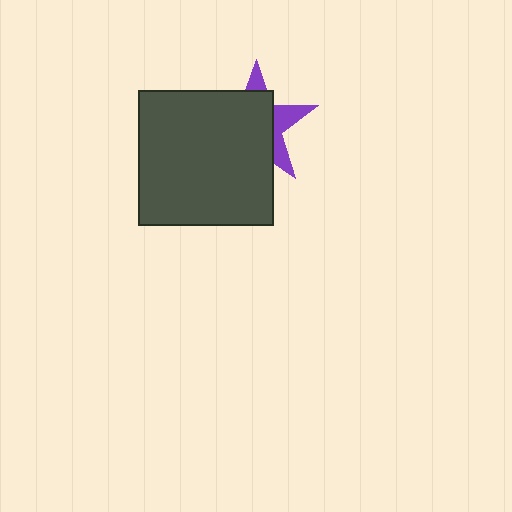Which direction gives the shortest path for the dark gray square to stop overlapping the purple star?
Moving toward the lower-left gives the shortest separation.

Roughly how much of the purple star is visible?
A small part of it is visible (roughly 32%).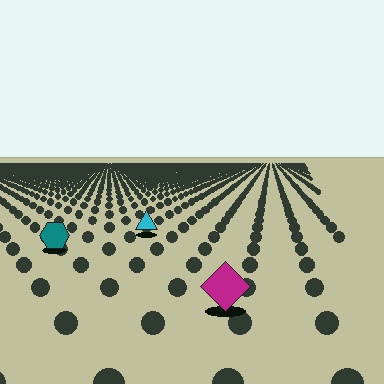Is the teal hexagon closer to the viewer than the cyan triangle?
Yes. The teal hexagon is closer — you can tell from the texture gradient: the ground texture is coarser near it.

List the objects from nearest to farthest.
From nearest to farthest: the magenta diamond, the teal hexagon, the cyan triangle.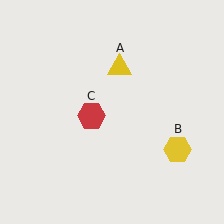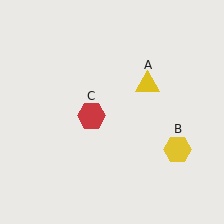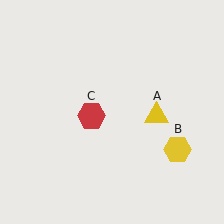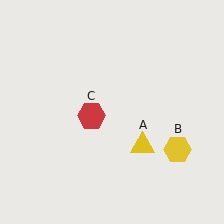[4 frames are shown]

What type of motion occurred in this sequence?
The yellow triangle (object A) rotated clockwise around the center of the scene.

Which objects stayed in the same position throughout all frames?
Yellow hexagon (object B) and red hexagon (object C) remained stationary.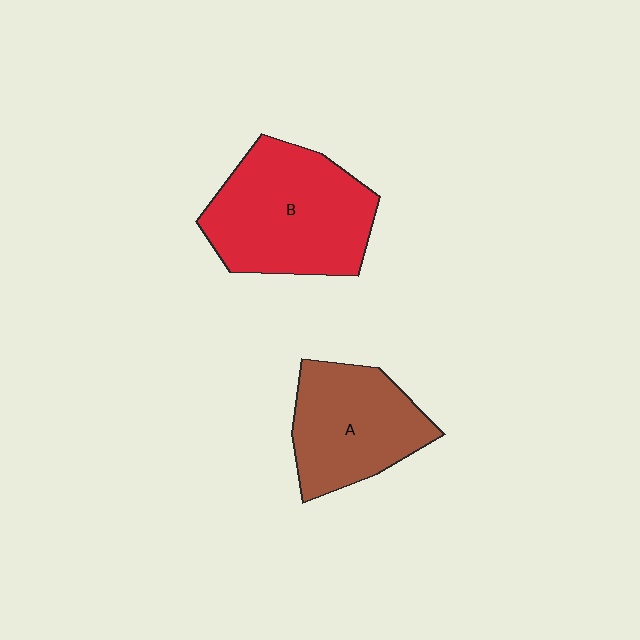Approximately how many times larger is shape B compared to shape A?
Approximately 1.3 times.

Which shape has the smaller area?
Shape A (brown).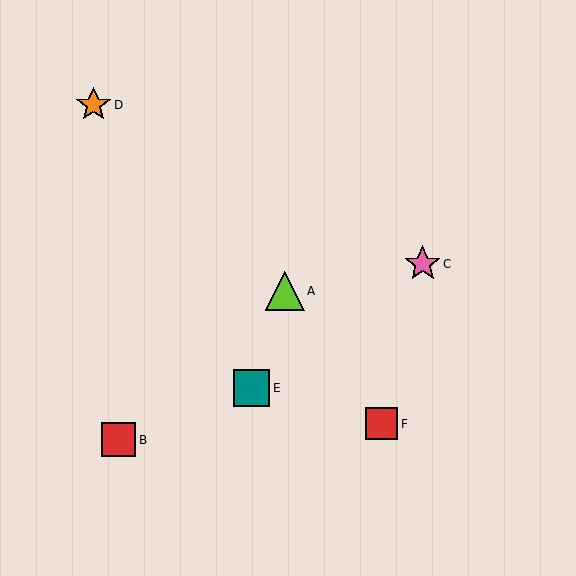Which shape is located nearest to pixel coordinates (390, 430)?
The red square (labeled F) at (382, 424) is nearest to that location.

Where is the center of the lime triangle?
The center of the lime triangle is at (285, 291).